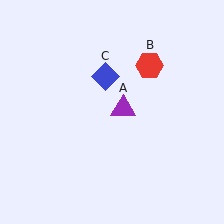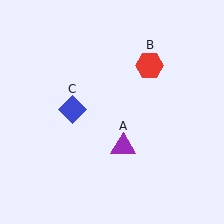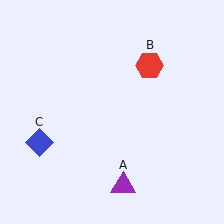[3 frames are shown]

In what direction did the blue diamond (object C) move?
The blue diamond (object C) moved down and to the left.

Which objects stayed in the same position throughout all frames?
Red hexagon (object B) remained stationary.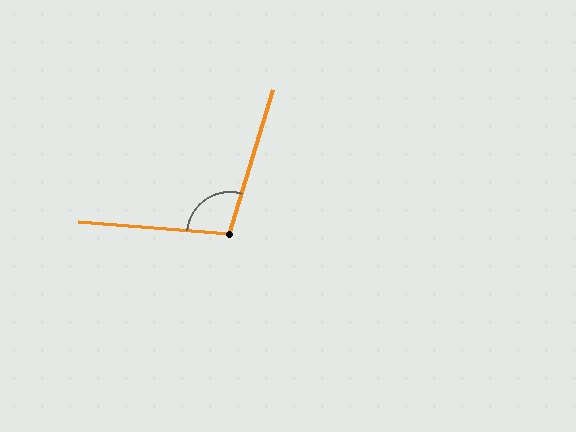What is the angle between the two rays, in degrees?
Approximately 102 degrees.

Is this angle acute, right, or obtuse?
It is obtuse.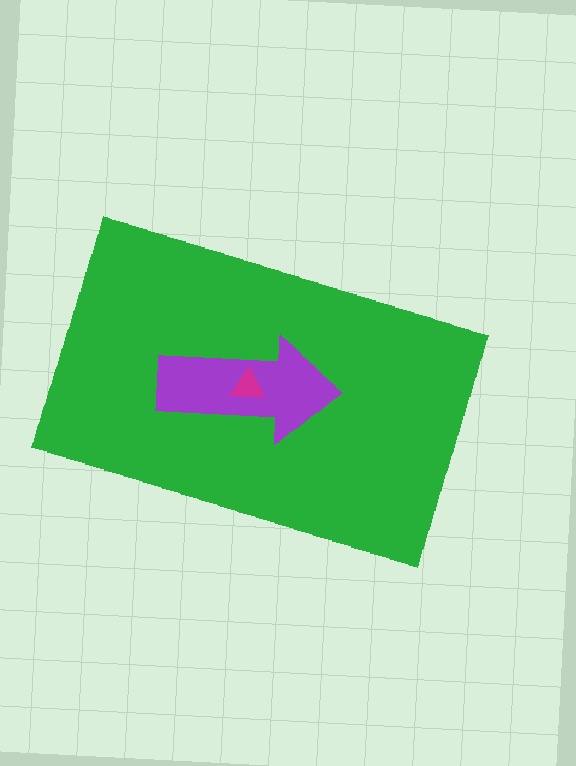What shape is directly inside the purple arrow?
The magenta triangle.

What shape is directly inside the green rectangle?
The purple arrow.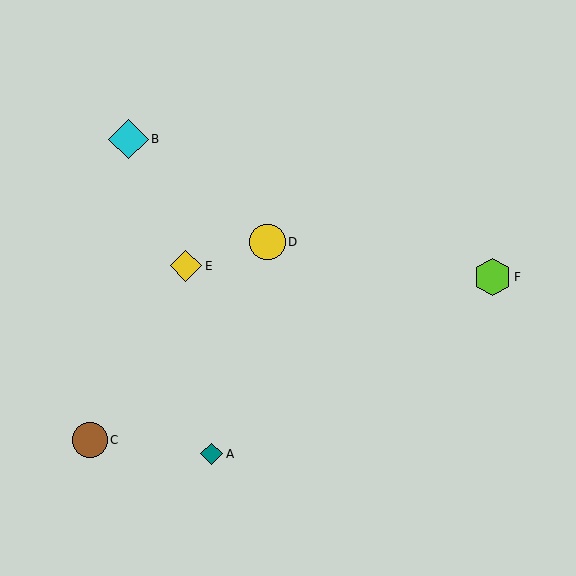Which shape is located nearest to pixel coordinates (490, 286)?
The lime hexagon (labeled F) at (493, 277) is nearest to that location.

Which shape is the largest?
The cyan diamond (labeled B) is the largest.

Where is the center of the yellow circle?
The center of the yellow circle is at (268, 242).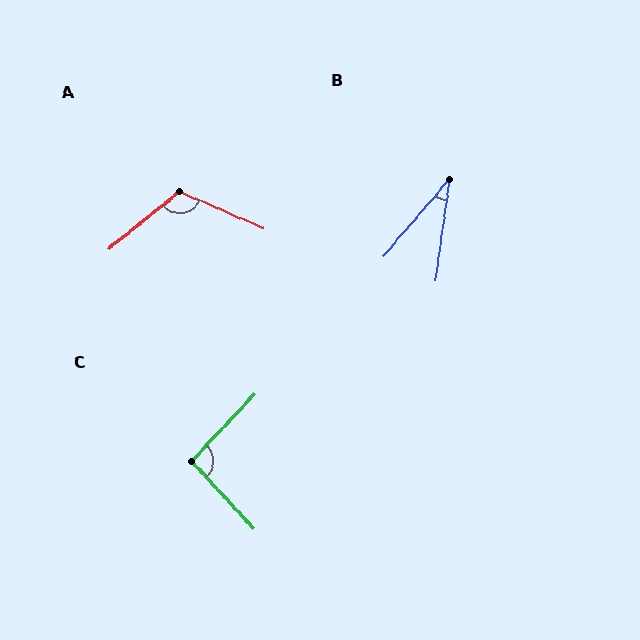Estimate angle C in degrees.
Approximately 94 degrees.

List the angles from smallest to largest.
B (33°), C (94°), A (117°).